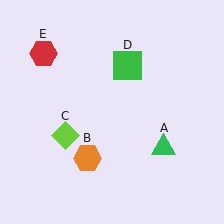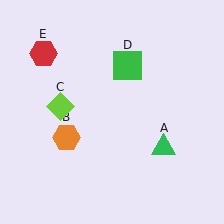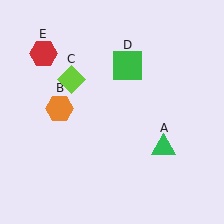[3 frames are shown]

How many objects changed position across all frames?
2 objects changed position: orange hexagon (object B), lime diamond (object C).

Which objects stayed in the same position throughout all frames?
Green triangle (object A) and green square (object D) and red hexagon (object E) remained stationary.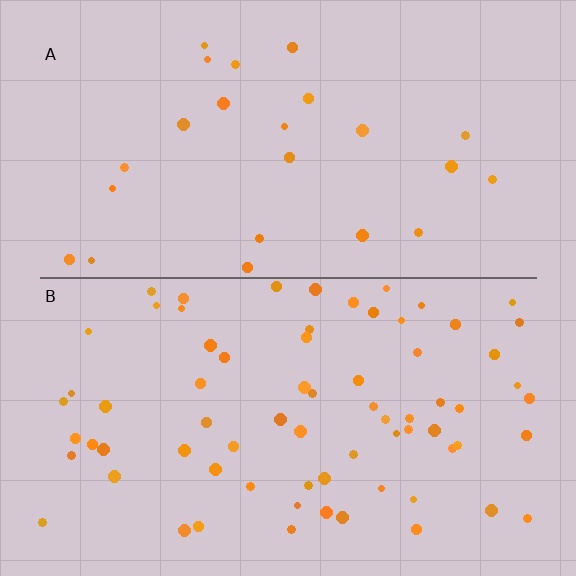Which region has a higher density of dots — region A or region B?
B (the bottom).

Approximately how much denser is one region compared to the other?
Approximately 3.0× — region B over region A.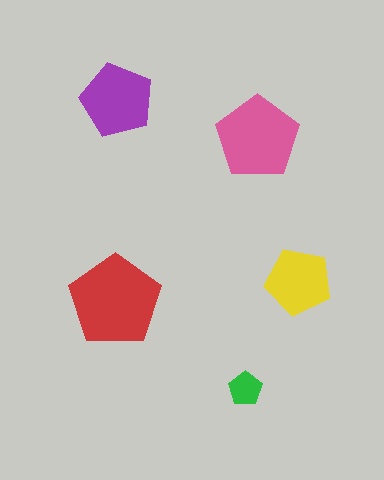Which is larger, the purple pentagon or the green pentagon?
The purple one.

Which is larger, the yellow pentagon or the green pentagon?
The yellow one.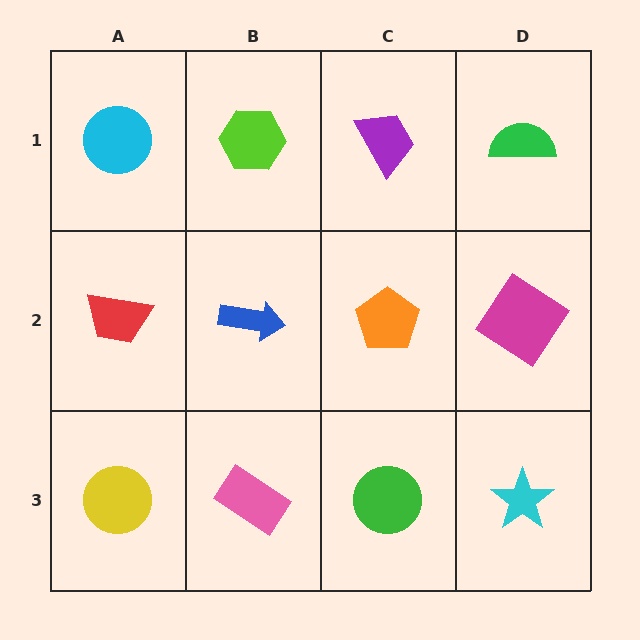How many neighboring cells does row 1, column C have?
3.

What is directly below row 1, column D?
A magenta diamond.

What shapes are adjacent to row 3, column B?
A blue arrow (row 2, column B), a yellow circle (row 3, column A), a green circle (row 3, column C).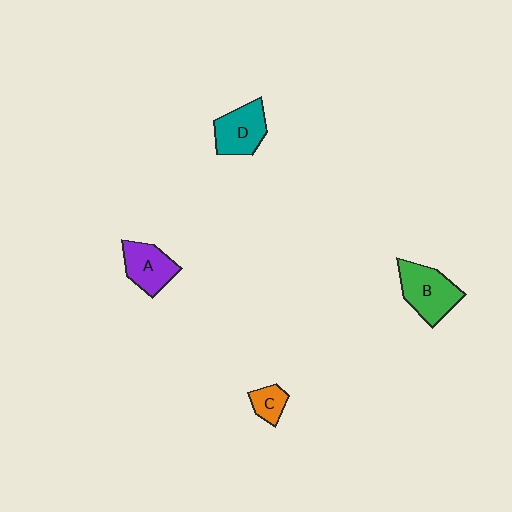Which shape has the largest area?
Shape B (green).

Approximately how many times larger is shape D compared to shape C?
Approximately 2.1 times.